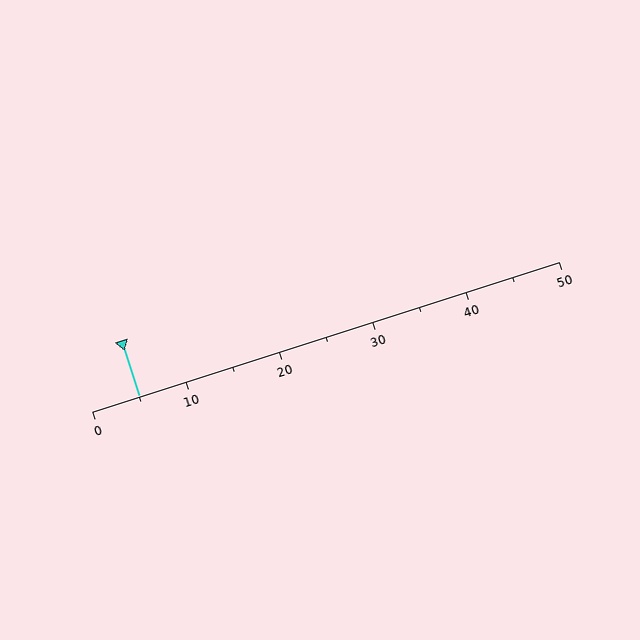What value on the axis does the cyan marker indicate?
The marker indicates approximately 5.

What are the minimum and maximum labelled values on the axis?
The axis runs from 0 to 50.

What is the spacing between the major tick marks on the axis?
The major ticks are spaced 10 apart.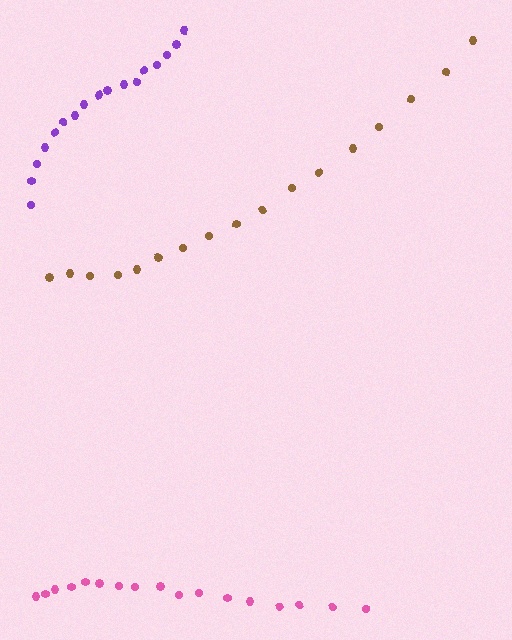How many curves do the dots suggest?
There are 3 distinct paths.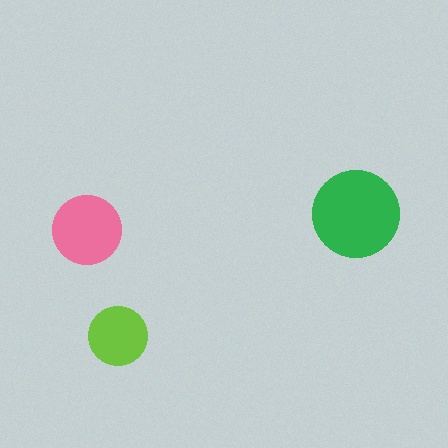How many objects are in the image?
There are 3 objects in the image.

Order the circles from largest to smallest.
the green one, the pink one, the lime one.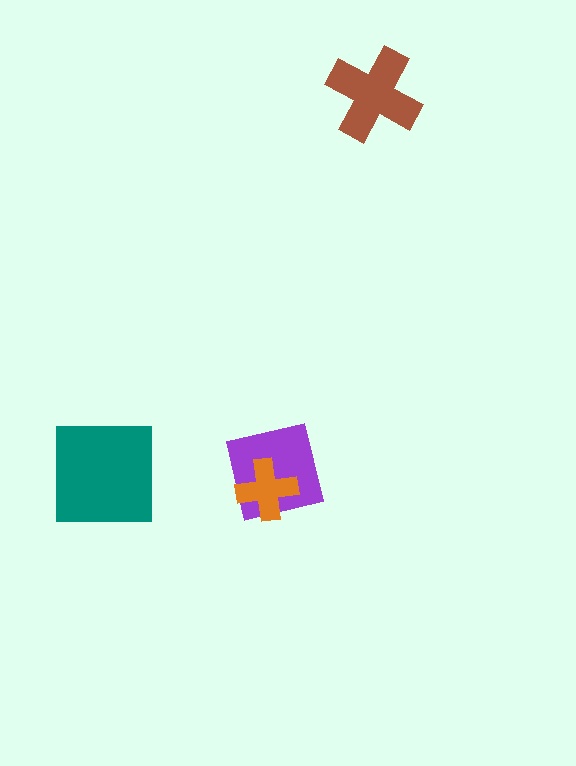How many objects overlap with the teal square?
0 objects overlap with the teal square.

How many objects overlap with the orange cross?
1 object overlaps with the orange cross.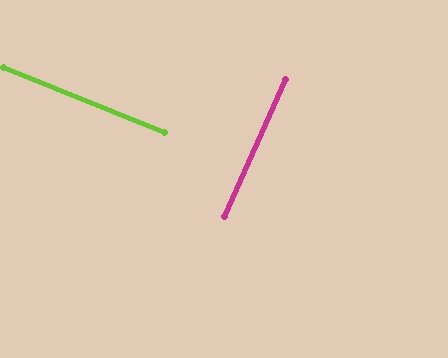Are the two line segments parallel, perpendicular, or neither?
Perpendicular — they meet at approximately 88°.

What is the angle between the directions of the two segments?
Approximately 88 degrees.